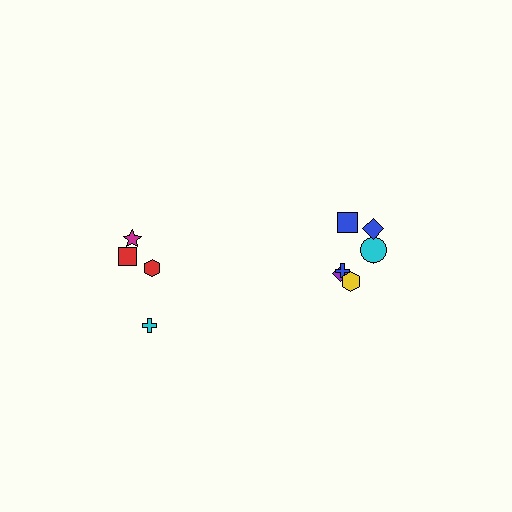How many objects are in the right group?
There are 7 objects.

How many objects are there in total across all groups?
There are 11 objects.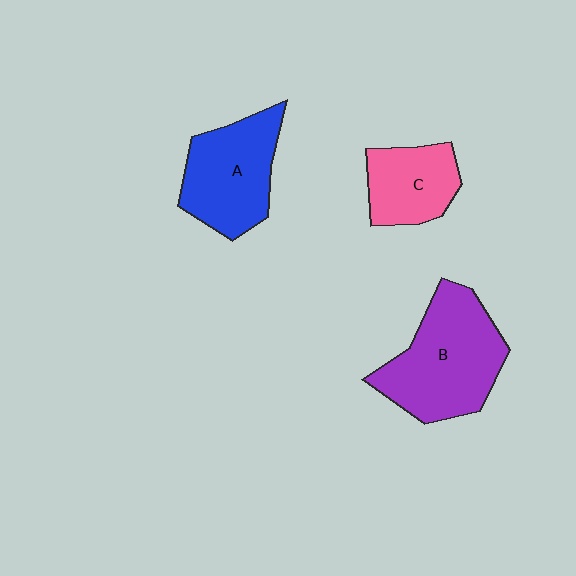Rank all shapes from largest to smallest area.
From largest to smallest: B (purple), A (blue), C (pink).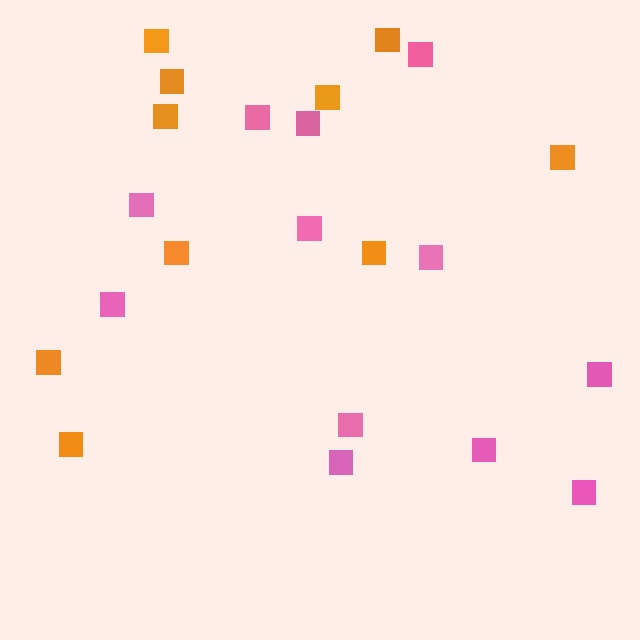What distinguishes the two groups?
There are 2 groups: one group of pink squares (12) and one group of orange squares (10).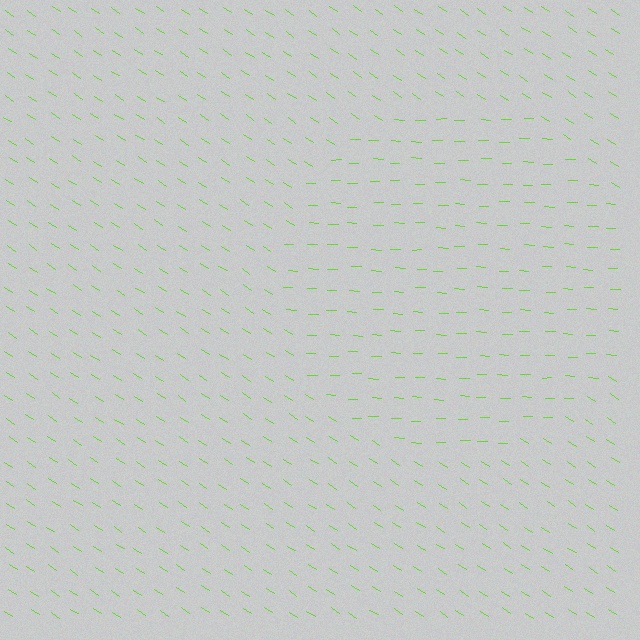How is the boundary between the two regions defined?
The boundary is defined purely by a change in line orientation (approximately 31 degrees difference). All lines are the same color and thickness.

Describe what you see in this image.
The image is filled with small lime line segments. A circle region in the image has lines oriented differently from the surrounding lines, creating a visible texture boundary.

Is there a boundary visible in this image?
Yes, there is a texture boundary formed by a change in line orientation.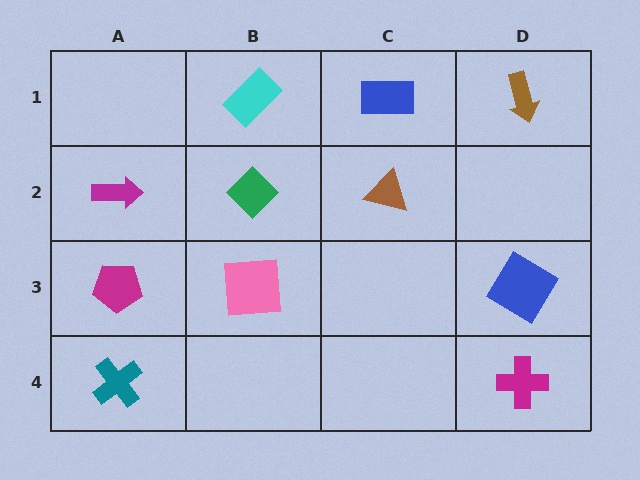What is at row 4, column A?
A teal cross.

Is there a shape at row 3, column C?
No, that cell is empty.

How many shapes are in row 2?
3 shapes.